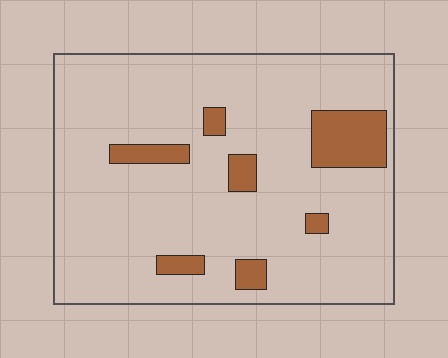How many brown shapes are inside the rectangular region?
7.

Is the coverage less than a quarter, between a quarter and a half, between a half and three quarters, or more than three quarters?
Less than a quarter.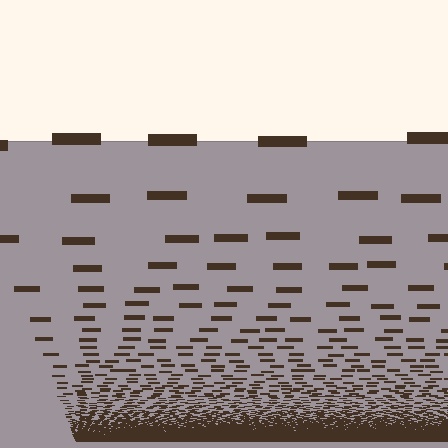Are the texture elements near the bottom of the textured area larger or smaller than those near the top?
Smaller. The gradient is inverted — elements near the bottom are smaller and denser.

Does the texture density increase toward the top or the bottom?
Density increases toward the bottom.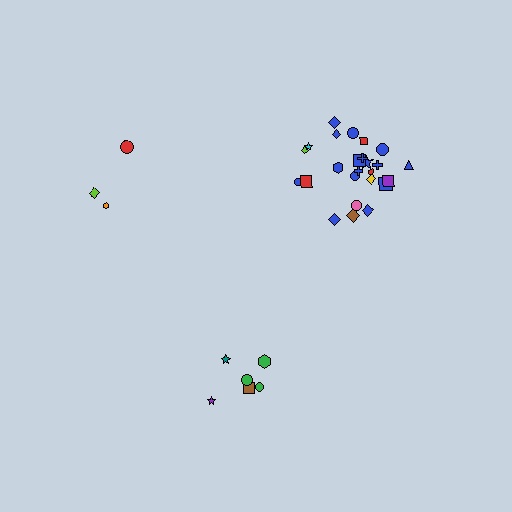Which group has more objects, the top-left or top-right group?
The top-right group.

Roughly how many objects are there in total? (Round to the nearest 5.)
Roughly 35 objects in total.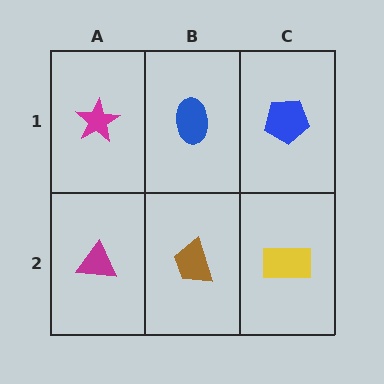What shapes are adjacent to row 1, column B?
A brown trapezoid (row 2, column B), a magenta star (row 1, column A), a blue pentagon (row 1, column C).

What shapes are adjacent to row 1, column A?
A magenta triangle (row 2, column A), a blue ellipse (row 1, column B).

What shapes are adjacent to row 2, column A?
A magenta star (row 1, column A), a brown trapezoid (row 2, column B).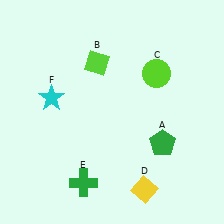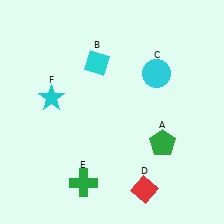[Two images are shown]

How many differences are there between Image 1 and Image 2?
There are 3 differences between the two images.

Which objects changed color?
B changed from lime to cyan. C changed from lime to cyan. D changed from yellow to red.